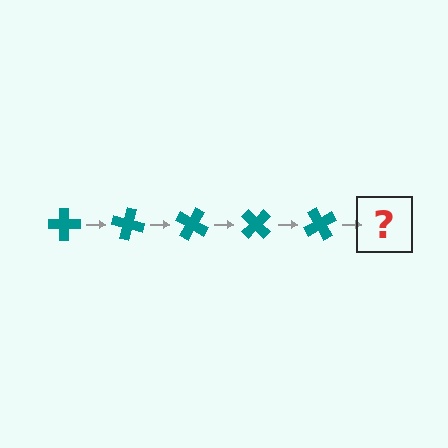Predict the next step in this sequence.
The next step is a teal cross rotated 75 degrees.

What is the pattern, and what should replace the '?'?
The pattern is that the cross rotates 15 degrees each step. The '?' should be a teal cross rotated 75 degrees.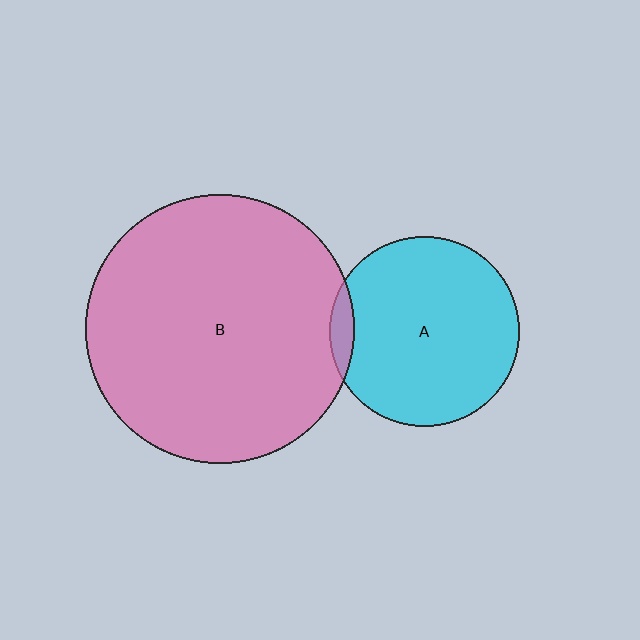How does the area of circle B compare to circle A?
Approximately 2.0 times.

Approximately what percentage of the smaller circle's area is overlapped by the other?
Approximately 5%.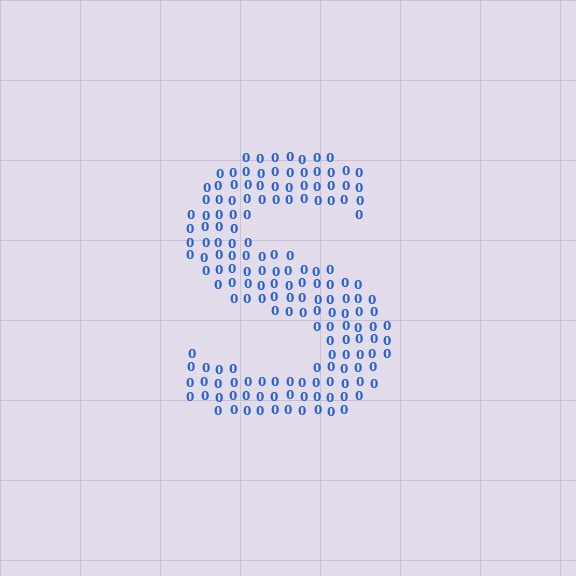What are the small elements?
The small elements are digit 0's.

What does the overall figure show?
The overall figure shows the letter S.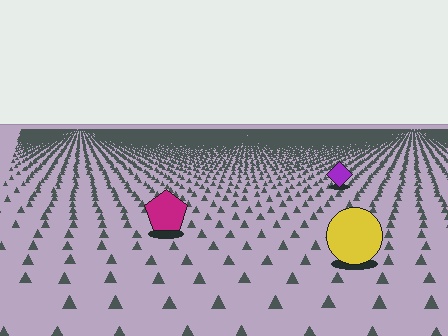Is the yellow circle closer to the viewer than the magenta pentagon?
Yes. The yellow circle is closer — you can tell from the texture gradient: the ground texture is coarser near it.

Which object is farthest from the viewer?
The purple diamond is farthest from the viewer. It appears smaller and the ground texture around it is denser.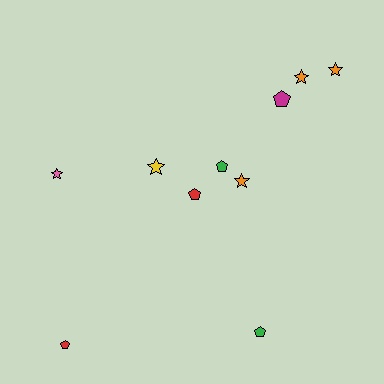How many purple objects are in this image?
There are no purple objects.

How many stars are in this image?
There are 5 stars.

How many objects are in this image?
There are 10 objects.